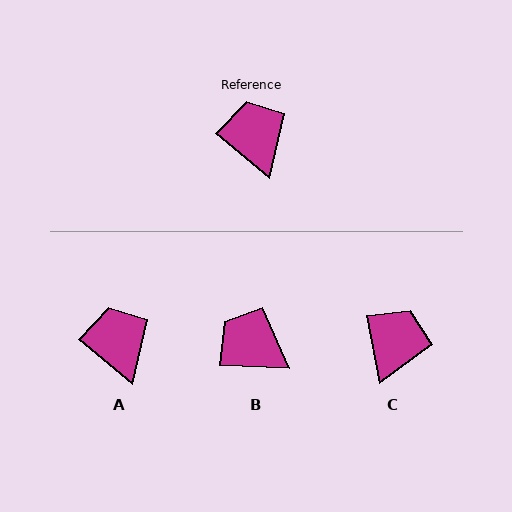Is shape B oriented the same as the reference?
No, it is off by about 37 degrees.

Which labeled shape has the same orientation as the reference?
A.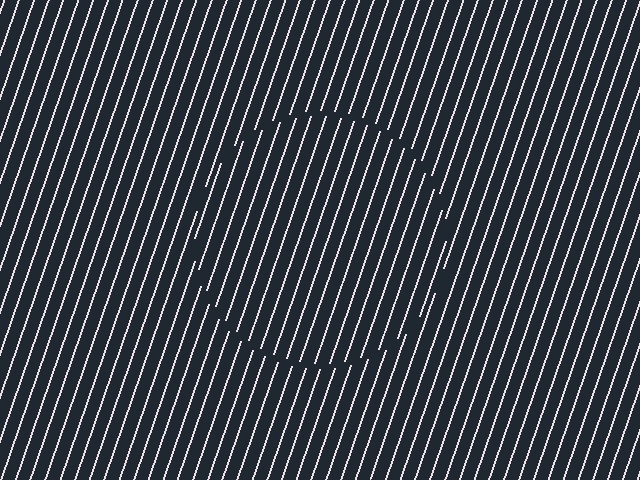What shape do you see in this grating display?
An illusory circle. The interior of the shape contains the same grating, shifted by half a period — the contour is defined by the phase discontinuity where line-ends from the inner and outer gratings abut.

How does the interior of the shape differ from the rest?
The interior of the shape contains the same grating, shifted by half a period — the contour is defined by the phase discontinuity where line-ends from the inner and outer gratings abut.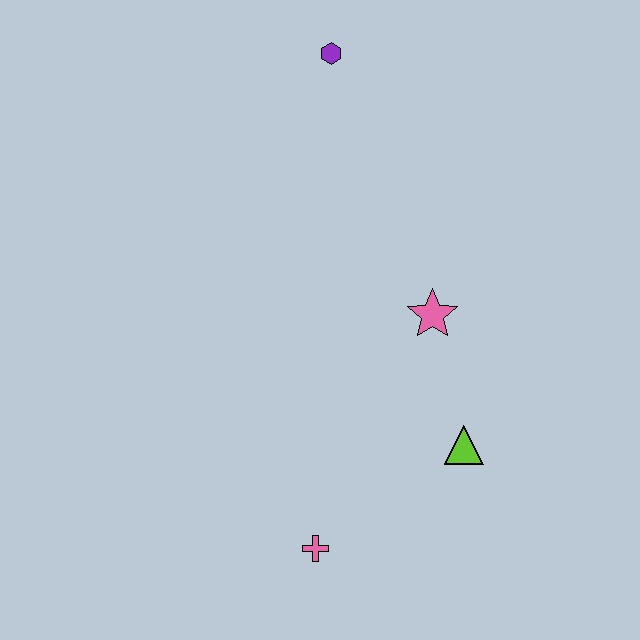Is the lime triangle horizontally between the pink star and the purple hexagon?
No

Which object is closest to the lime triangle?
The pink star is closest to the lime triangle.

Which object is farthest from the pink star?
The purple hexagon is farthest from the pink star.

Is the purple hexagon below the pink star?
No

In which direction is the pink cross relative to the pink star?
The pink cross is below the pink star.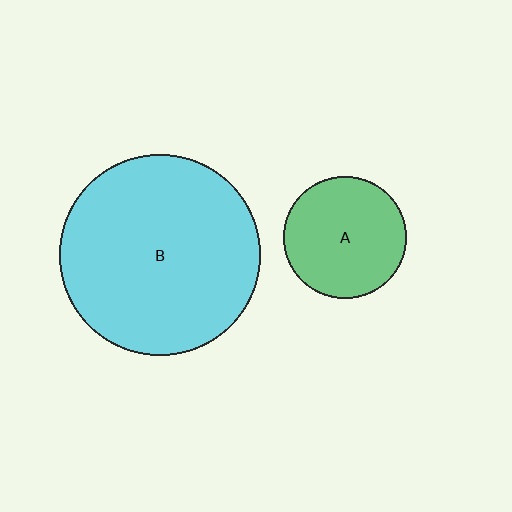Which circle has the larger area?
Circle B (cyan).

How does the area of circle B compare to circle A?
Approximately 2.7 times.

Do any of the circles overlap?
No, none of the circles overlap.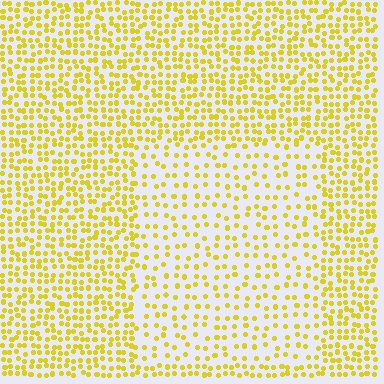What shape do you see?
I see a rectangle.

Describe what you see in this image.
The image contains small yellow elements arranged at two different densities. A rectangle-shaped region is visible where the elements are less densely packed than the surrounding area.